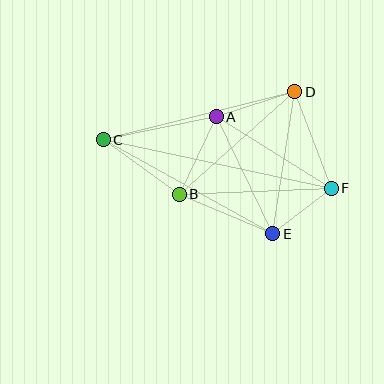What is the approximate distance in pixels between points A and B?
The distance between A and B is approximately 86 pixels.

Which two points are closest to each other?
Points E and F are closest to each other.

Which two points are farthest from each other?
Points C and F are farthest from each other.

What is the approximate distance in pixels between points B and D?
The distance between B and D is approximately 155 pixels.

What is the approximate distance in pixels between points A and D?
The distance between A and D is approximately 82 pixels.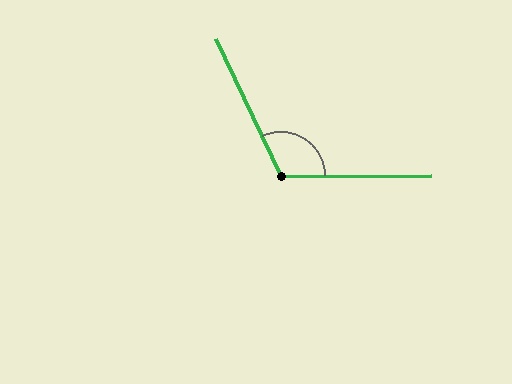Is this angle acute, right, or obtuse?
It is obtuse.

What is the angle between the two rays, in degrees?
Approximately 115 degrees.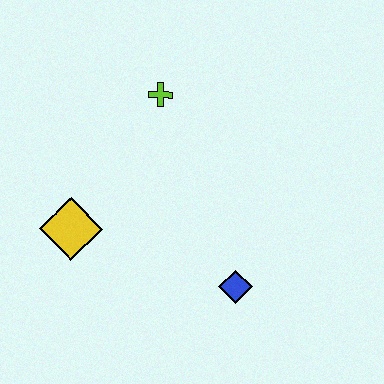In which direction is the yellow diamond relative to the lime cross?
The yellow diamond is below the lime cross.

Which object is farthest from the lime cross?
The blue diamond is farthest from the lime cross.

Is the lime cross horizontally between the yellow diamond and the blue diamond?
Yes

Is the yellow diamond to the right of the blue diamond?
No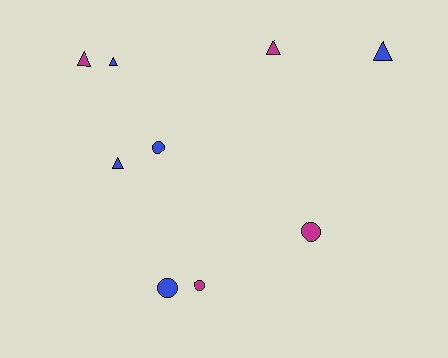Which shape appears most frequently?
Triangle, with 5 objects.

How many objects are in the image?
There are 9 objects.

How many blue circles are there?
There are 2 blue circles.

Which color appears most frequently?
Blue, with 5 objects.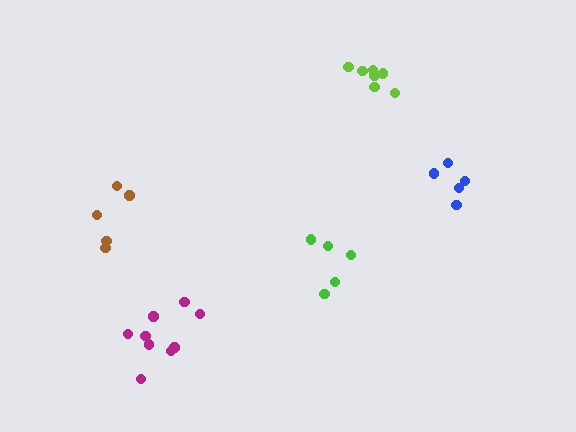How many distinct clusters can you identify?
There are 5 distinct clusters.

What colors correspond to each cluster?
The clusters are colored: green, blue, lime, brown, magenta.